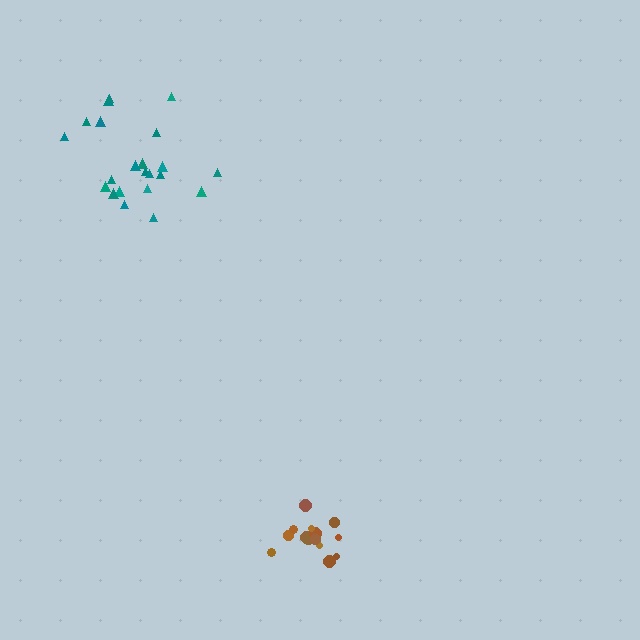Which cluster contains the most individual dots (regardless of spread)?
Teal (23).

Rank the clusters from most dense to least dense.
brown, teal.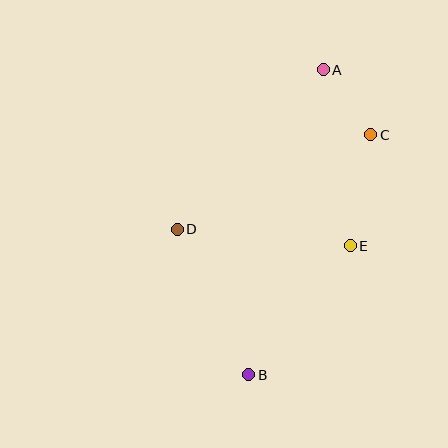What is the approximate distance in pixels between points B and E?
The distance between B and E is approximately 164 pixels.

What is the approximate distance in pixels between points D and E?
The distance between D and E is approximately 174 pixels.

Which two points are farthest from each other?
Points A and B are farthest from each other.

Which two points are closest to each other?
Points A and C are closest to each other.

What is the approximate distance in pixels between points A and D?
The distance between A and D is approximately 216 pixels.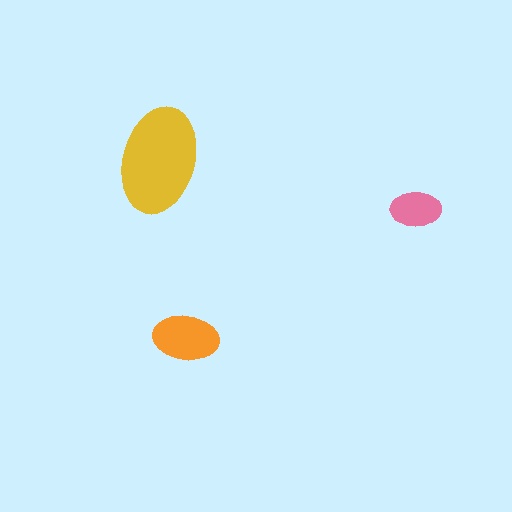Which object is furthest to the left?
The yellow ellipse is leftmost.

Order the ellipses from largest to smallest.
the yellow one, the orange one, the pink one.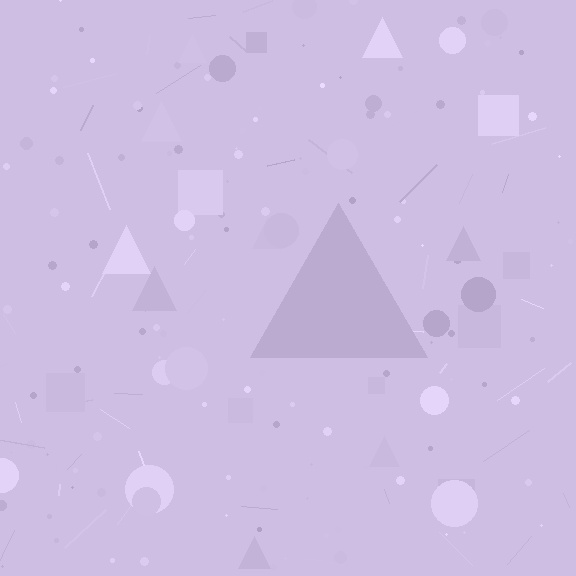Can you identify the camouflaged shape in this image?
The camouflaged shape is a triangle.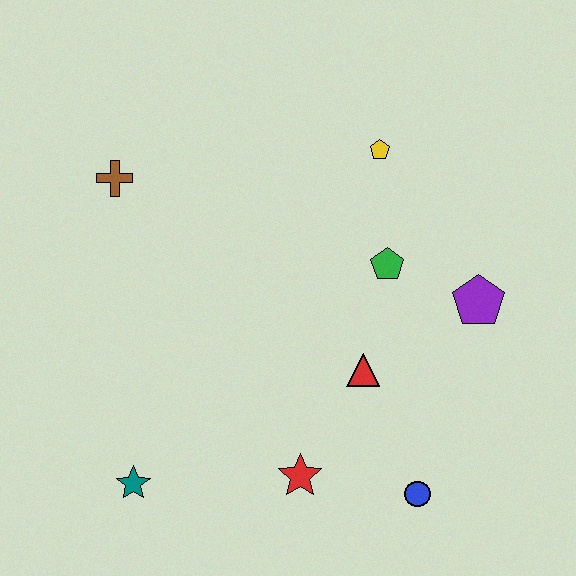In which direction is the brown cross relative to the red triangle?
The brown cross is to the left of the red triangle.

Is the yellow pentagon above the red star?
Yes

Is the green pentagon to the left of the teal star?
No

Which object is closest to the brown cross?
The yellow pentagon is closest to the brown cross.